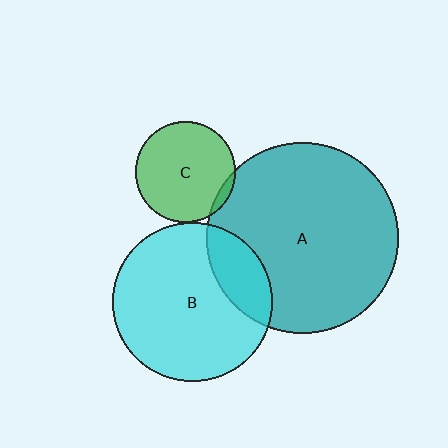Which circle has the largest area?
Circle A (teal).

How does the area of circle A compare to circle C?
Approximately 3.6 times.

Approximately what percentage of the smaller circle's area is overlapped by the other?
Approximately 5%.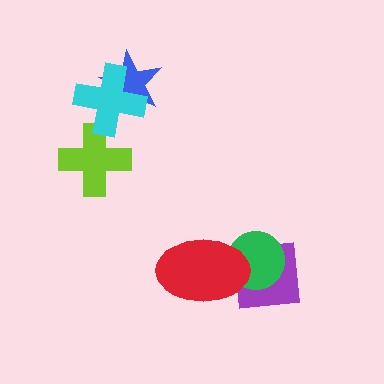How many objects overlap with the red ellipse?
2 objects overlap with the red ellipse.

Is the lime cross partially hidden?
Yes, it is partially covered by another shape.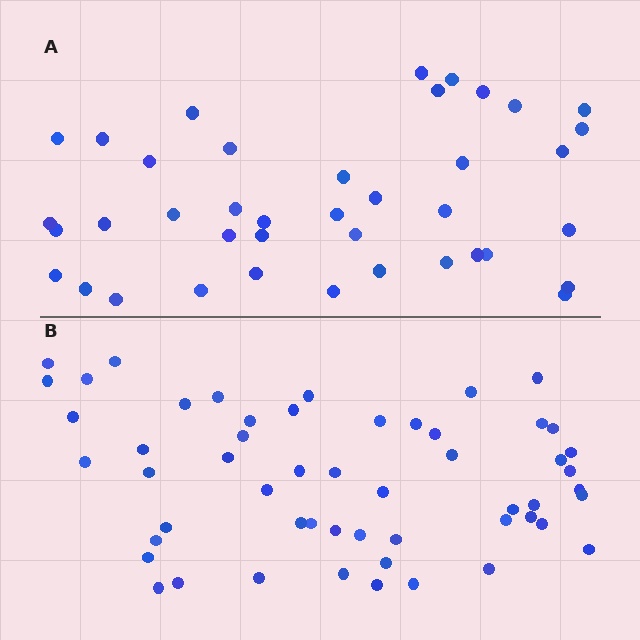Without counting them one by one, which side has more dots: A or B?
Region B (the bottom region) has more dots.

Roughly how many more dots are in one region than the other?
Region B has approximately 15 more dots than region A.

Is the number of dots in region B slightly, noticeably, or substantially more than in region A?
Region B has noticeably more, but not dramatically so. The ratio is roughly 1.4 to 1.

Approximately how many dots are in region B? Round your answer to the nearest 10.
About 50 dots. (The exact count is 54, which rounds to 50.)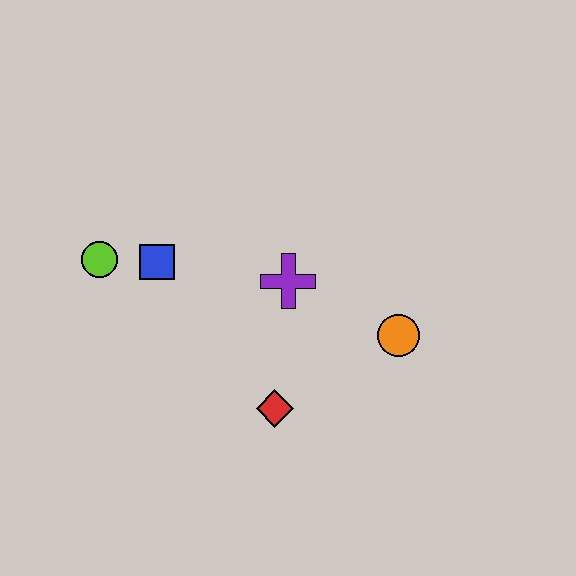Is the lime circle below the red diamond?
No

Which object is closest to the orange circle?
The purple cross is closest to the orange circle.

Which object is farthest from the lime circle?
The orange circle is farthest from the lime circle.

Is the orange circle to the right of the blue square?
Yes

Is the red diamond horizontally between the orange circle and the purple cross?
No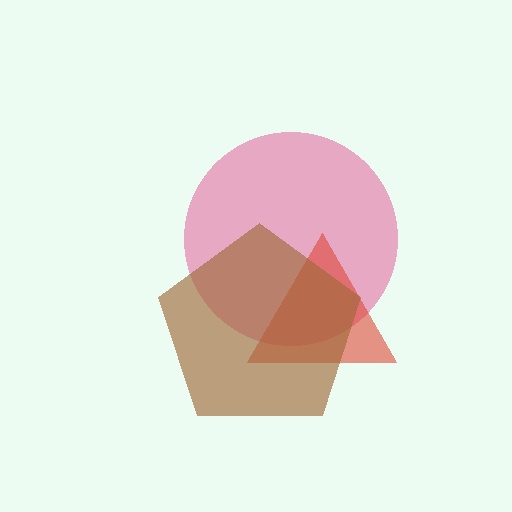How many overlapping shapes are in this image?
There are 3 overlapping shapes in the image.